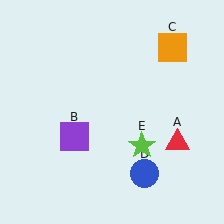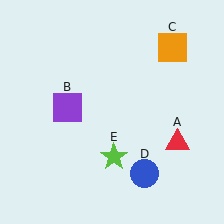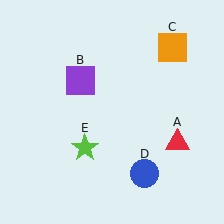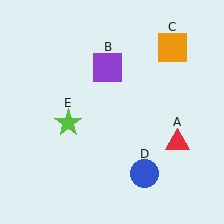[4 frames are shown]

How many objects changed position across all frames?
2 objects changed position: purple square (object B), lime star (object E).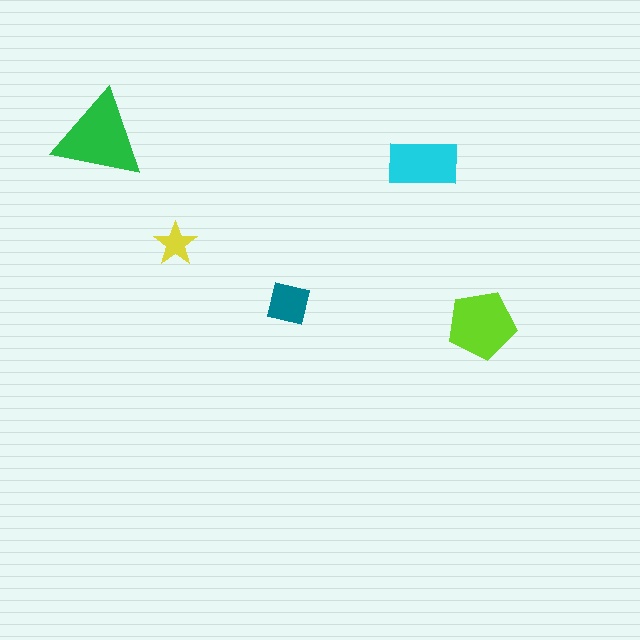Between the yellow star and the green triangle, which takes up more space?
The green triangle.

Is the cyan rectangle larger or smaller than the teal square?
Larger.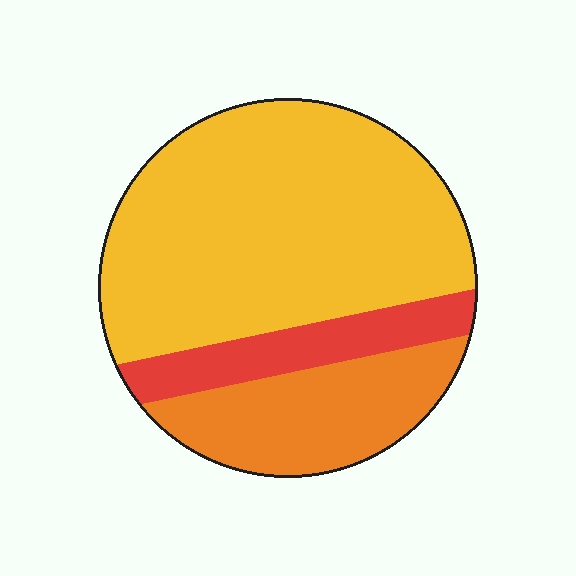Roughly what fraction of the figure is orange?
Orange covers around 25% of the figure.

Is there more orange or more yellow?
Yellow.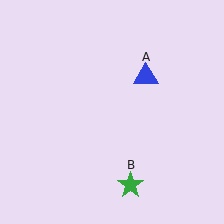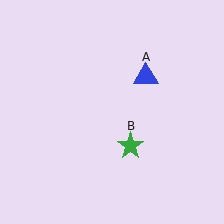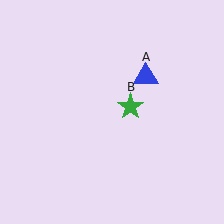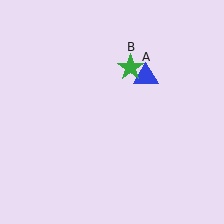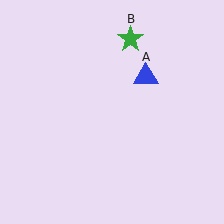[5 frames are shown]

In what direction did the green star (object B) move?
The green star (object B) moved up.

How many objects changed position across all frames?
1 object changed position: green star (object B).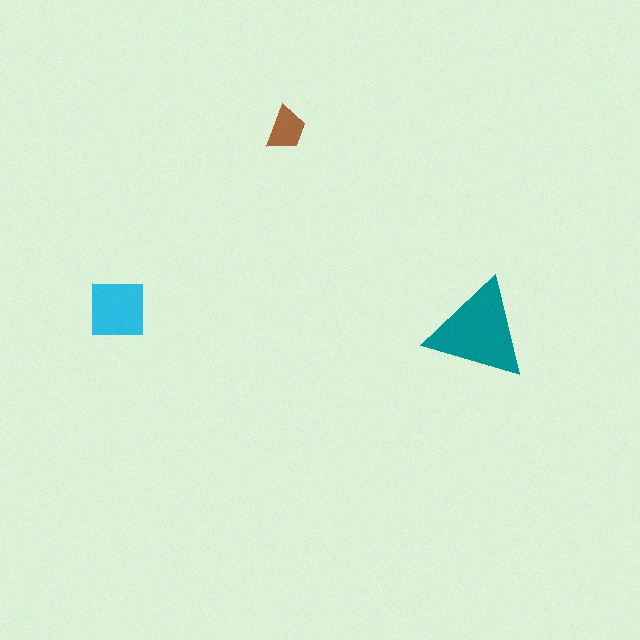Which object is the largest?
The teal triangle.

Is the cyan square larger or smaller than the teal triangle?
Smaller.